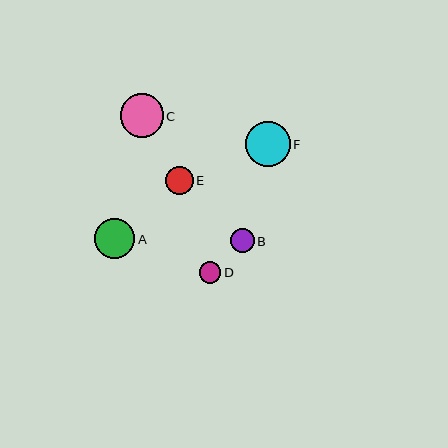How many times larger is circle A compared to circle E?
Circle A is approximately 1.4 times the size of circle E.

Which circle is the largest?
Circle F is the largest with a size of approximately 45 pixels.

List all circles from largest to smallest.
From largest to smallest: F, C, A, E, B, D.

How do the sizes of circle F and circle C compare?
Circle F and circle C are approximately the same size.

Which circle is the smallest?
Circle D is the smallest with a size of approximately 22 pixels.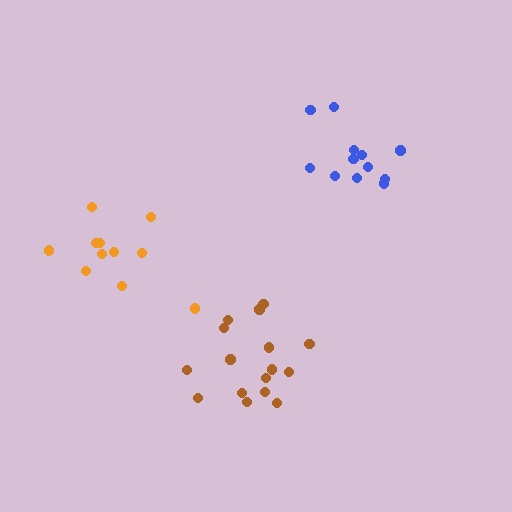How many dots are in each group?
Group 1: 11 dots, Group 2: 13 dots, Group 3: 16 dots (40 total).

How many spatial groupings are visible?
There are 3 spatial groupings.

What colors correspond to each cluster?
The clusters are colored: orange, blue, brown.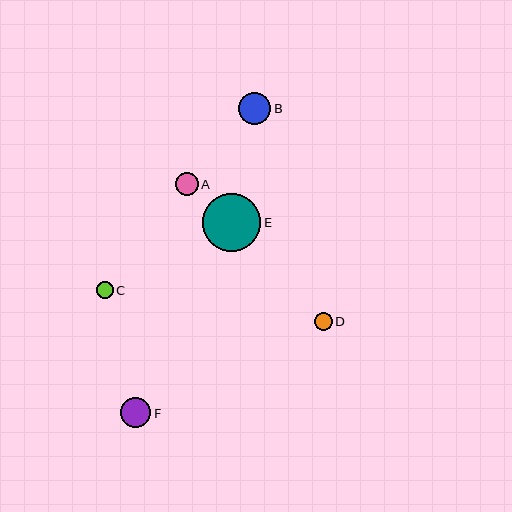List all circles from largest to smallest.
From largest to smallest: E, B, F, A, D, C.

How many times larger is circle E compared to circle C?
Circle E is approximately 3.5 times the size of circle C.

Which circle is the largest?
Circle E is the largest with a size of approximately 58 pixels.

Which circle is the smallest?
Circle C is the smallest with a size of approximately 16 pixels.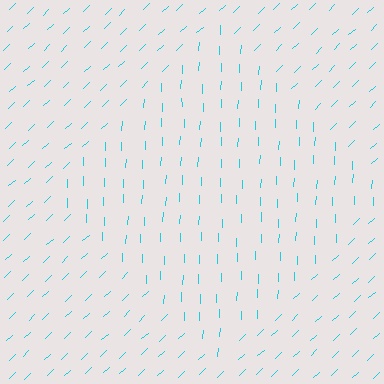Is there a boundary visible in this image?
Yes, there is a texture boundary formed by a change in line orientation.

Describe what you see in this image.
The image is filled with small cyan line segments. A diamond region in the image has lines oriented differently from the surrounding lines, creating a visible texture boundary.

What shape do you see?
I see a diamond.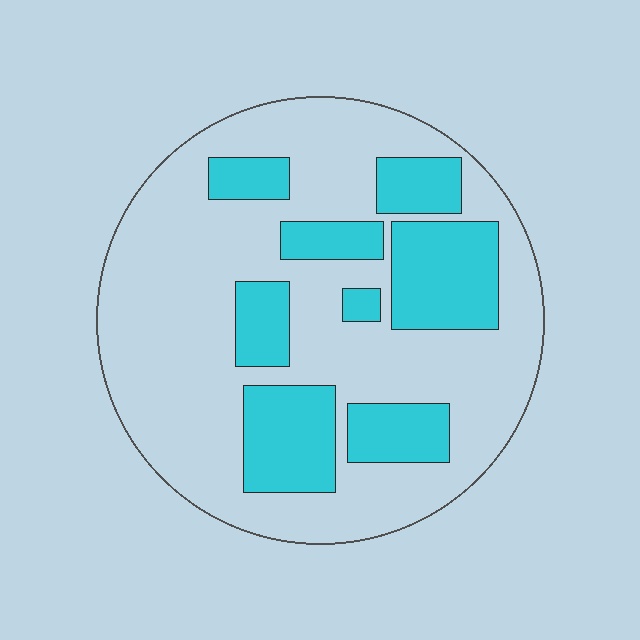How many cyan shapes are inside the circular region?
8.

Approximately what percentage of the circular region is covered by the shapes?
Approximately 30%.